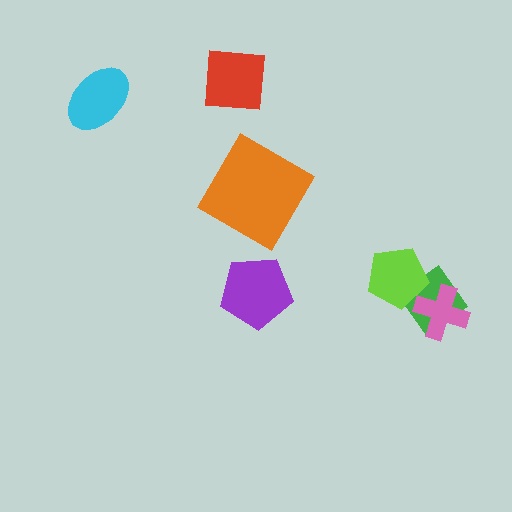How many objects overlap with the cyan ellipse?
0 objects overlap with the cyan ellipse.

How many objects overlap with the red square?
0 objects overlap with the red square.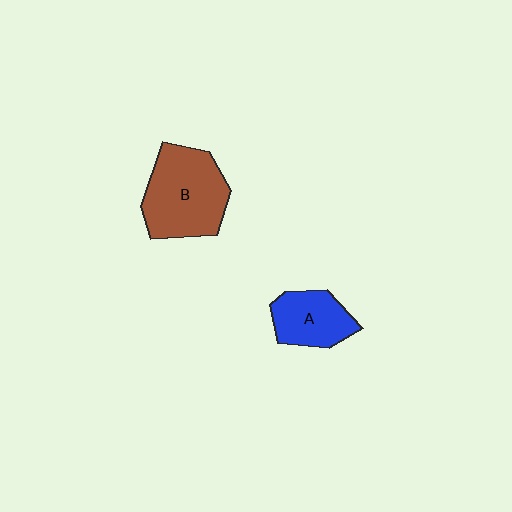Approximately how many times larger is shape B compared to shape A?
Approximately 1.7 times.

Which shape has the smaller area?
Shape A (blue).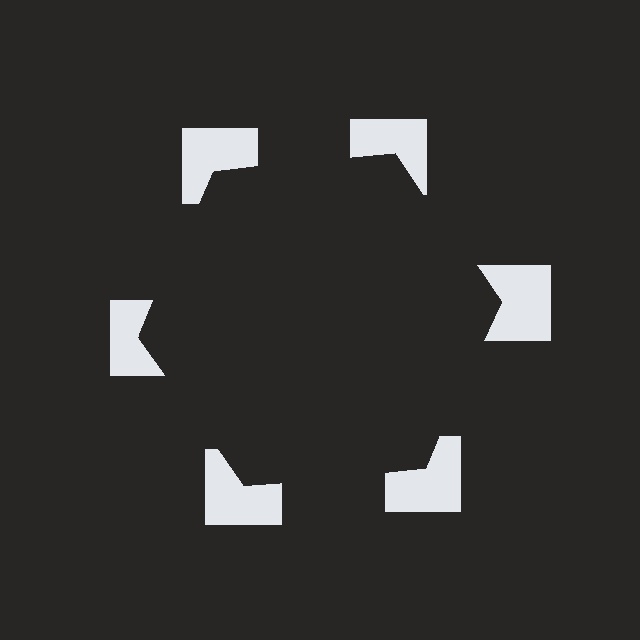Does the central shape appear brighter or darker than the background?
It typically appears slightly darker than the background, even though no actual brightness change is drawn.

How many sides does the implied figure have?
6 sides.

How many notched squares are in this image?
There are 6 — one at each vertex of the illusory hexagon.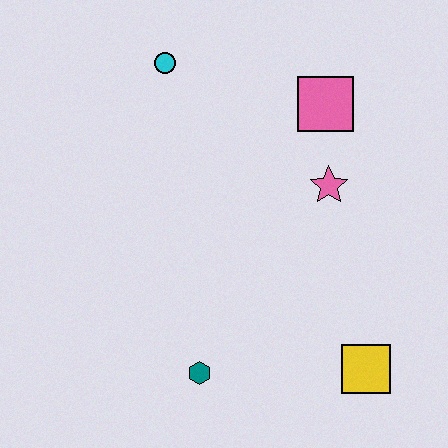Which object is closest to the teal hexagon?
The yellow square is closest to the teal hexagon.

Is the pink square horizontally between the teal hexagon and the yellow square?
Yes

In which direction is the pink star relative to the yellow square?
The pink star is above the yellow square.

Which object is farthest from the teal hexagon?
The cyan circle is farthest from the teal hexagon.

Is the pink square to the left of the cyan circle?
No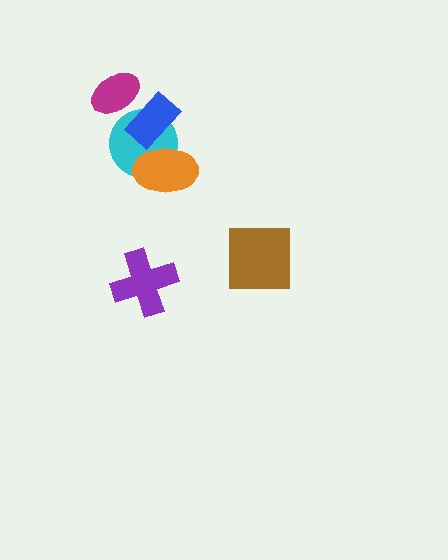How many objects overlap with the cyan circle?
2 objects overlap with the cyan circle.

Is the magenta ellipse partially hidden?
No, no other shape covers it.